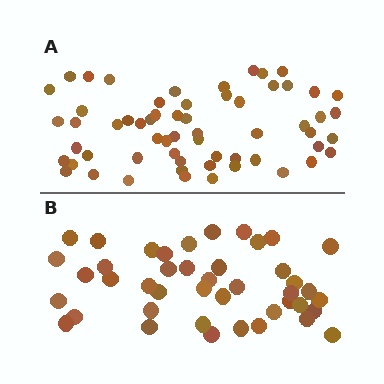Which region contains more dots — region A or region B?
Region A (the top region) has more dots.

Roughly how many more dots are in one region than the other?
Region A has approximately 15 more dots than region B.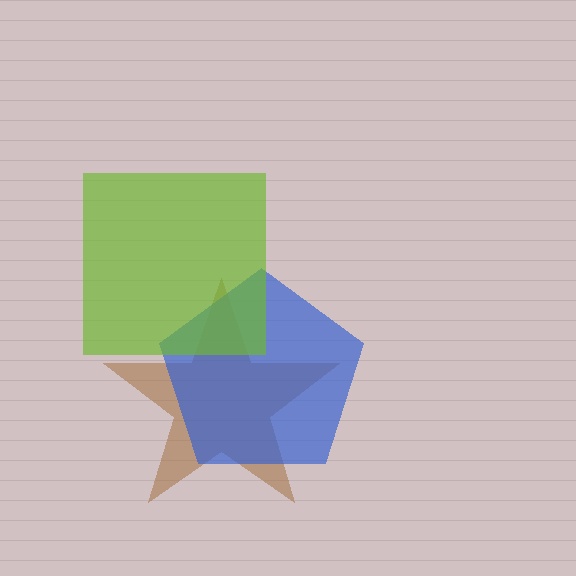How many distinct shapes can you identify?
There are 3 distinct shapes: a brown star, a blue pentagon, a lime square.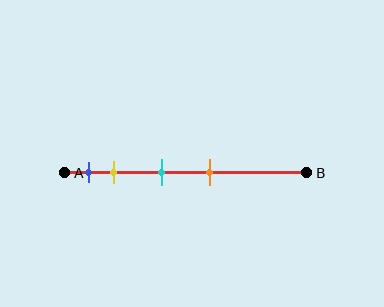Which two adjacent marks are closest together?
The blue and yellow marks are the closest adjacent pair.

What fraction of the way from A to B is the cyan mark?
The cyan mark is approximately 40% (0.4) of the way from A to B.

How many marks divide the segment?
There are 4 marks dividing the segment.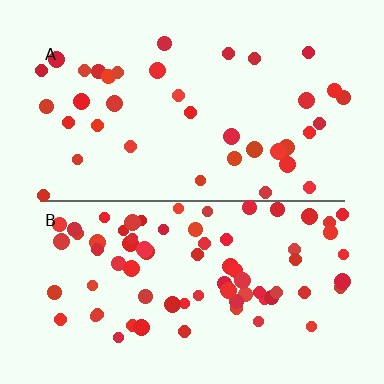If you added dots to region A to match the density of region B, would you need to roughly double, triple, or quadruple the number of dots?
Approximately double.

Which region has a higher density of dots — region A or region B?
B (the bottom).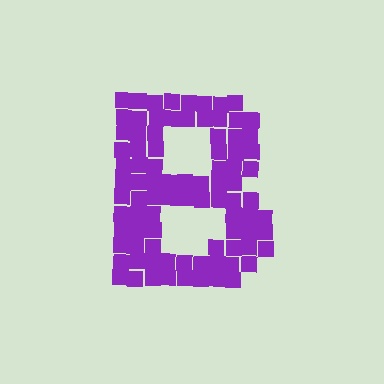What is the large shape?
The large shape is the letter B.